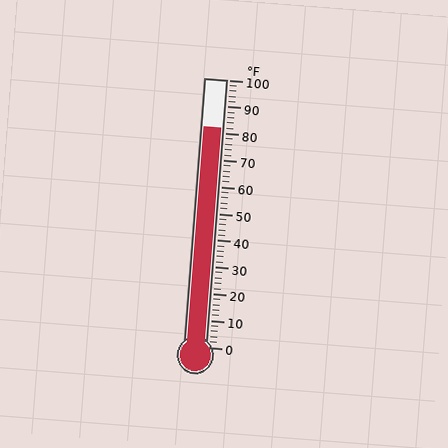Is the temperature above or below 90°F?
The temperature is below 90°F.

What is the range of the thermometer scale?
The thermometer scale ranges from 0°F to 100°F.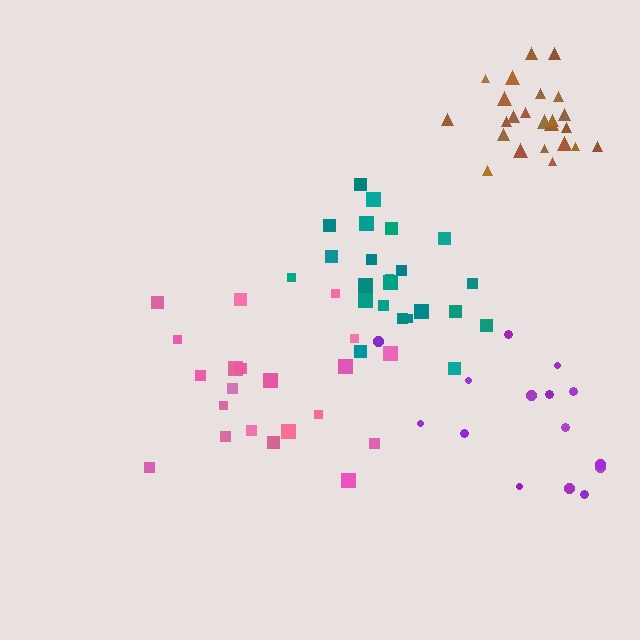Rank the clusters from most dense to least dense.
brown, teal, purple, pink.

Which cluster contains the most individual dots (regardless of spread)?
Brown (24).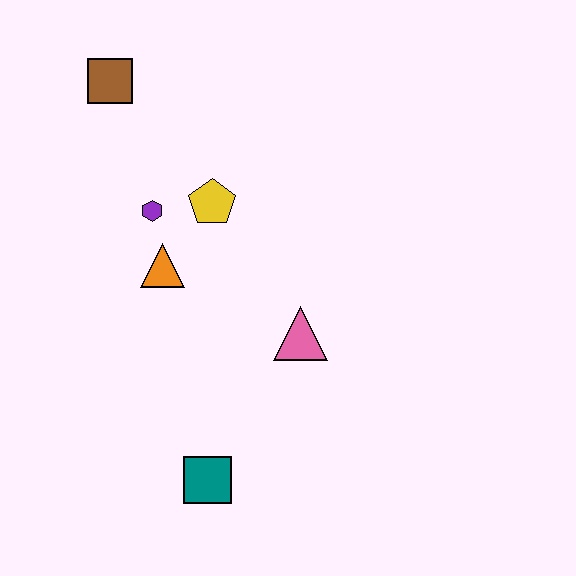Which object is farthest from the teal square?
The brown square is farthest from the teal square.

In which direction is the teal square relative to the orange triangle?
The teal square is below the orange triangle.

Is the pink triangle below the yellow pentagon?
Yes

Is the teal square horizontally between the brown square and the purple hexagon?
No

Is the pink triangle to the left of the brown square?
No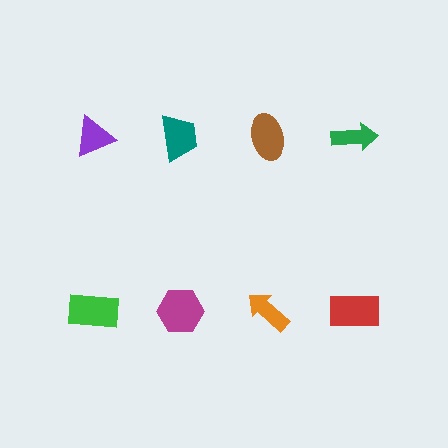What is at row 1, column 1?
A purple triangle.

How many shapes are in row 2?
4 shapes.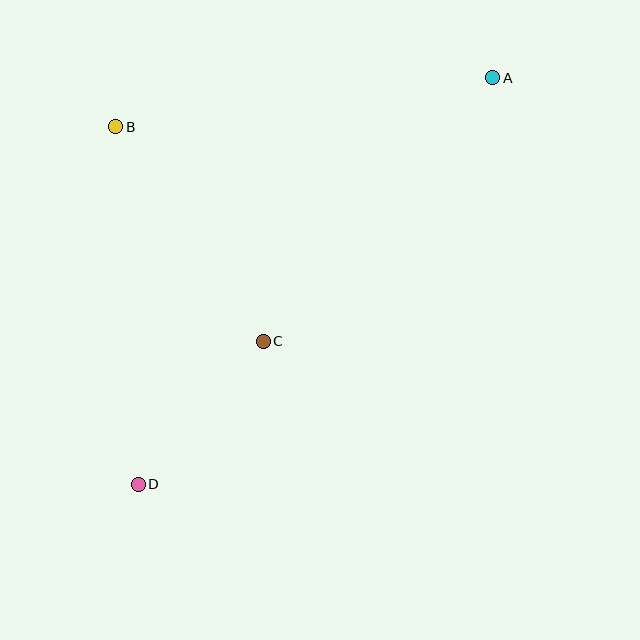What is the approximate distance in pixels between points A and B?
The distance between A and B is approximately 380 pixels.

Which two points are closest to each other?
Points C and D are closest to each other.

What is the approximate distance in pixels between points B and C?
The distance between B and C is approximately 260 pixels.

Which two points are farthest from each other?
Points A and D are farthest from each other.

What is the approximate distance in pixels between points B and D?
The distance between B and D is approximately 358 pixels.